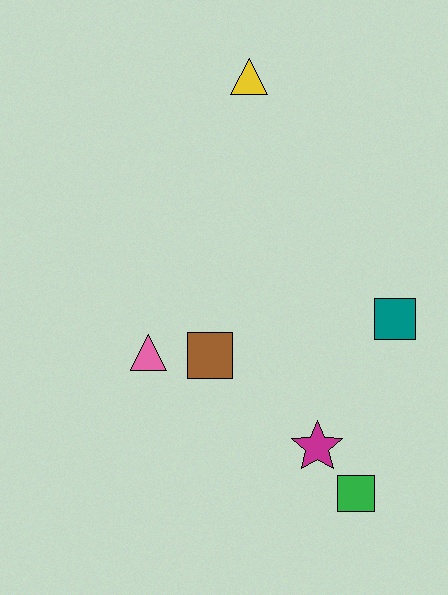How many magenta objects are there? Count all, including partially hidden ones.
There is 1 magenta object.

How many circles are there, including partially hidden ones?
There are no circles.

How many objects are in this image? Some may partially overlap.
There are 6 objects.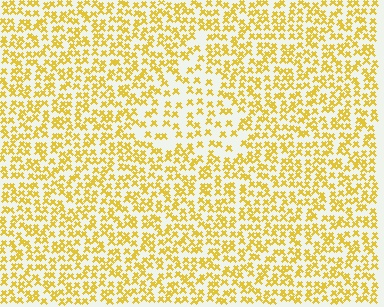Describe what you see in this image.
The image contains small yellow elements arranged at two different densities. A triangle-shaped region is visible where the elements are less densely packed than the surrounding area.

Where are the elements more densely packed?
The elements are more densely packed outside the triangle boundary.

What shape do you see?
I see a triangle.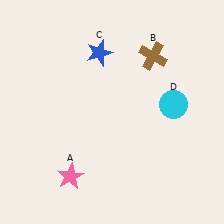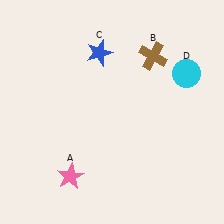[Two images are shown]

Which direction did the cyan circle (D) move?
The cyan circle (D) moved up.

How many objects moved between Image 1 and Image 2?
1 object moved between the two images.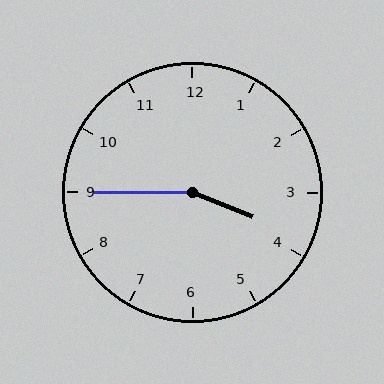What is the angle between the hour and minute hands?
Approximately 158 degrees.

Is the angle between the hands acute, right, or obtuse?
It is obtuse.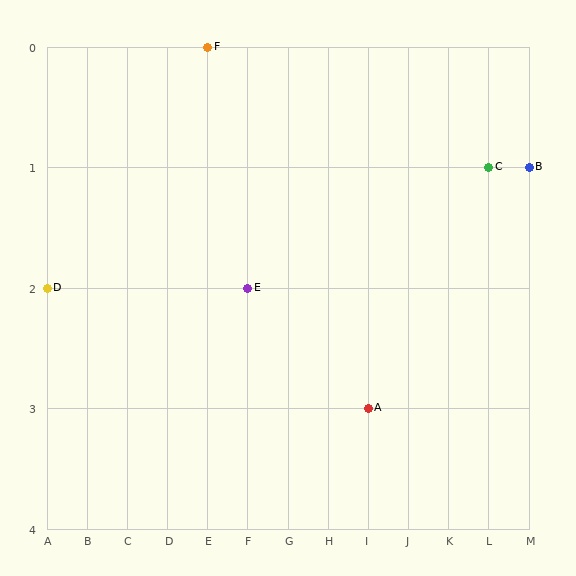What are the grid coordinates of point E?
Point E is at grid coordinates (F, 2).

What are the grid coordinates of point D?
Point D is at grid coordinates (A, 2).